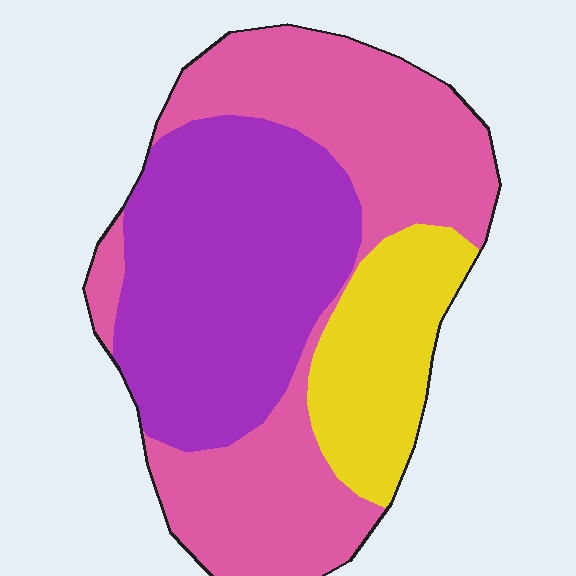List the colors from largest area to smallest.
From largest to smallest: pink, purple, yellow.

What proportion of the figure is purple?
Purple takes up between a quarter and a half of the figure.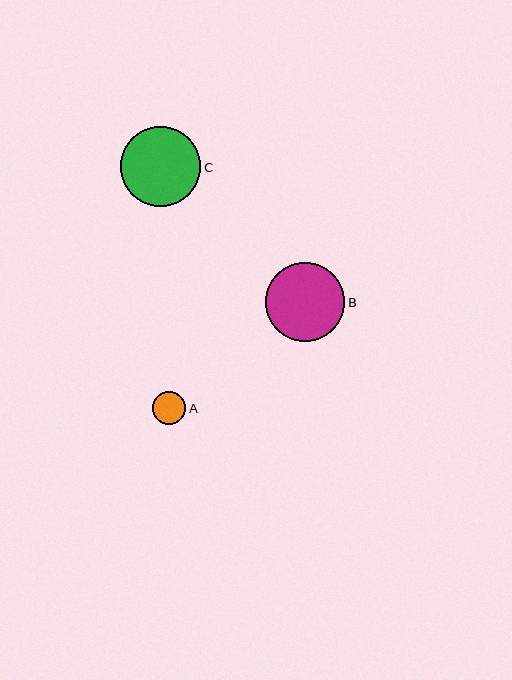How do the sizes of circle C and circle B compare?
Circle C and circle B are approximately the same size.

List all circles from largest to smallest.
From largest to smallest: C, B, A.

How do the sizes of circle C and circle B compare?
Circle C and circle B are approximately the same size.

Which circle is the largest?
Circle C is the largest with a size of approximately 80 pixels.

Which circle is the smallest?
Circle A is the smallest with a size of approximately 33 pixels.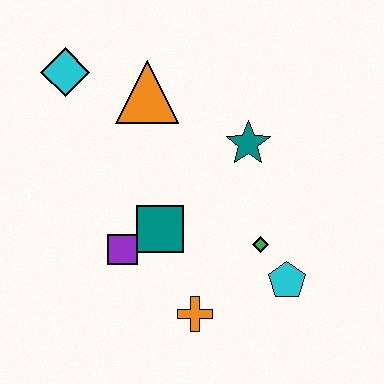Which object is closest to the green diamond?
The cyan pentagon is closest to the green diamond.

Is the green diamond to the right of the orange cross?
Yes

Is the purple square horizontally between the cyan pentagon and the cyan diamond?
Yes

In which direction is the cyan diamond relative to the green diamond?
The cyan diamond is to the left of the green diamond.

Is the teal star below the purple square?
No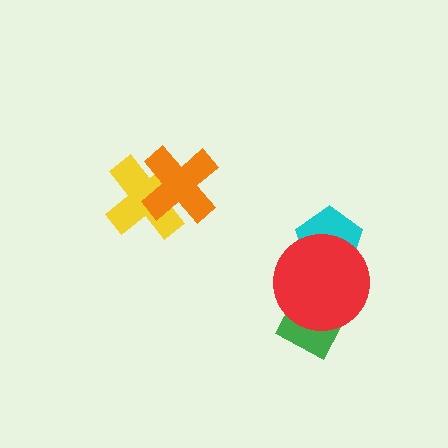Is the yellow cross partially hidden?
Yes, it is partially covered by another shape.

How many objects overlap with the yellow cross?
1 object overlaps with the yellow cross.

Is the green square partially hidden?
Yes, it is partially covered by another shape.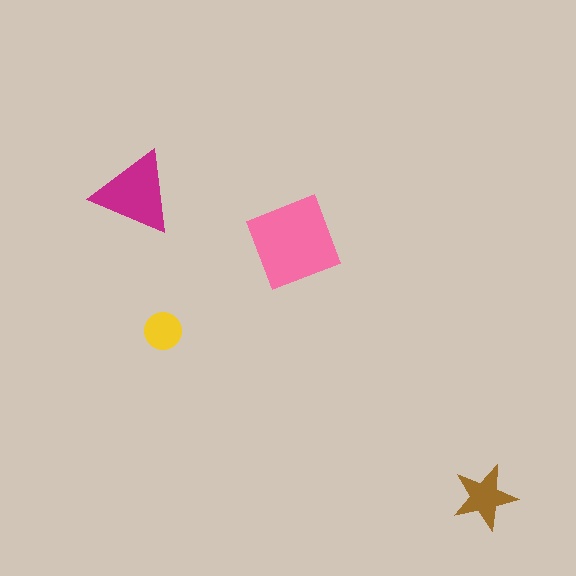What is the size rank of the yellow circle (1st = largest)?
4th.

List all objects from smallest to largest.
The yellow circle, the brown star, the magenta triangle, the pink diamond.